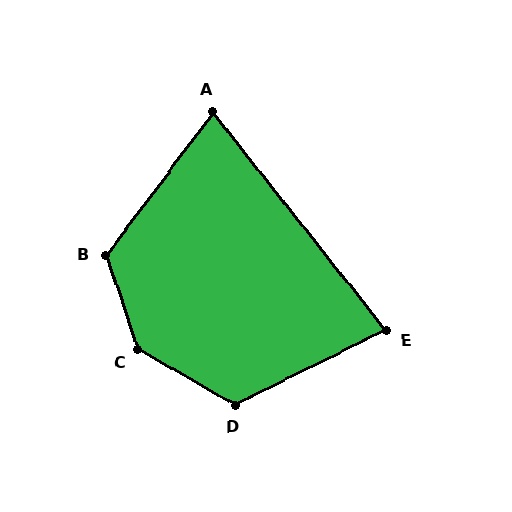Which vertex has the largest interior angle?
C, at approximately 139 degrees.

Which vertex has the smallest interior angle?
A, at approximately 75 degrees.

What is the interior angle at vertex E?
Approximately 78 degrees (acute).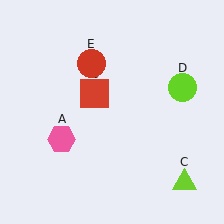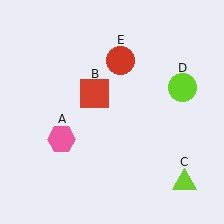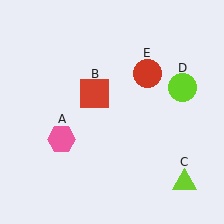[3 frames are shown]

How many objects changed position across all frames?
1 object changed position: red circle (object E).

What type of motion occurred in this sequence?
The red circle (object E) rotated clockwise around the center of the scene.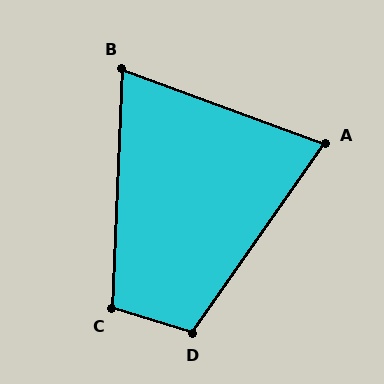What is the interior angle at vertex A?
Approximately 75 degrees (acute).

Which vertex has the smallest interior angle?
B, at approximately 72 degrees.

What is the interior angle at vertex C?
Approximately 105 degrees (obtuse).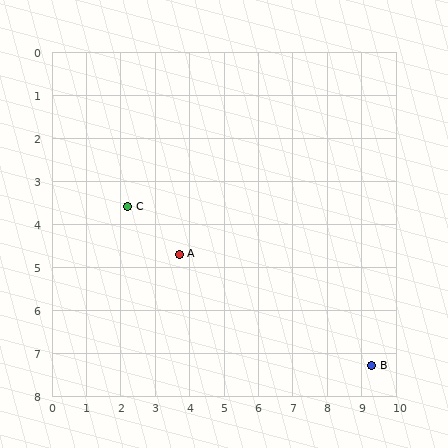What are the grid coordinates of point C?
Point C is at approximately (2.2, 3.6).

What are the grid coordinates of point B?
Point B is at approximately (9.3, 7.3).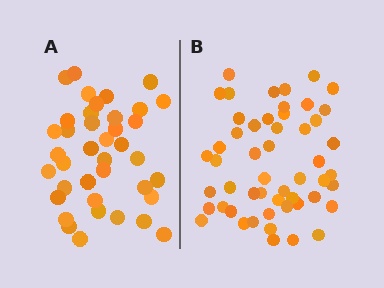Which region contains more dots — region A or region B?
Region B (the right region) has more dots.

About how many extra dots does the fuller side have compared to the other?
Region B has approximately 15 more dots than region A.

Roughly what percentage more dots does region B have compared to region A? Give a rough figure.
About 35% more.